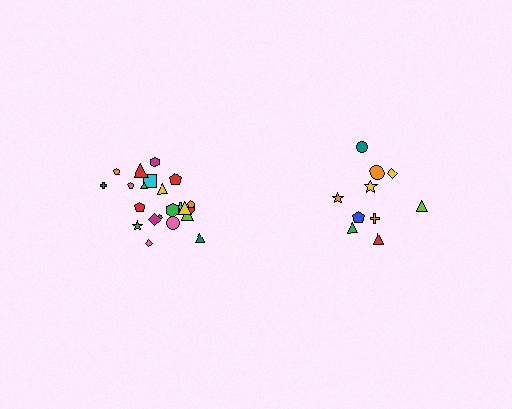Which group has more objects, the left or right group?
The left group.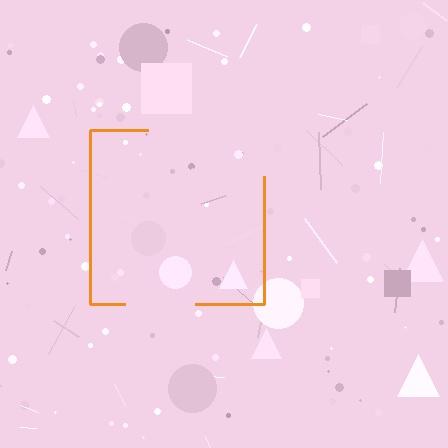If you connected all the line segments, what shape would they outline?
They would outline a square.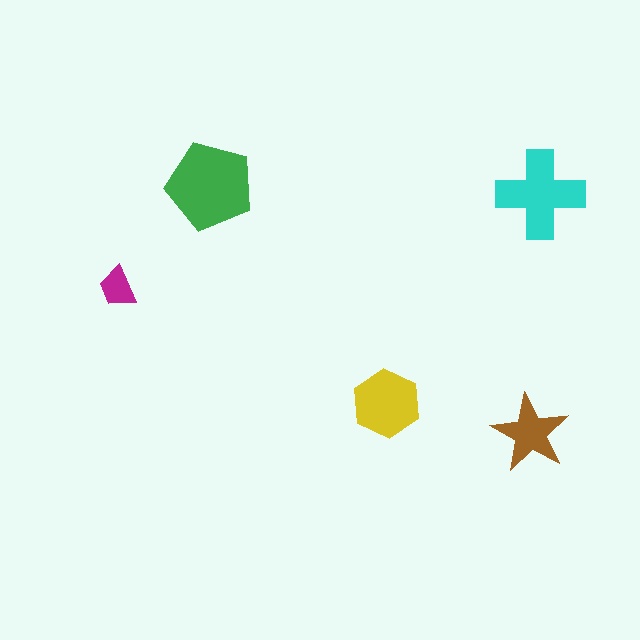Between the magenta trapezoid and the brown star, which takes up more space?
The brown star.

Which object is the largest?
The green pentagon.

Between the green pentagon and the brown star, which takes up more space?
The green pentagon.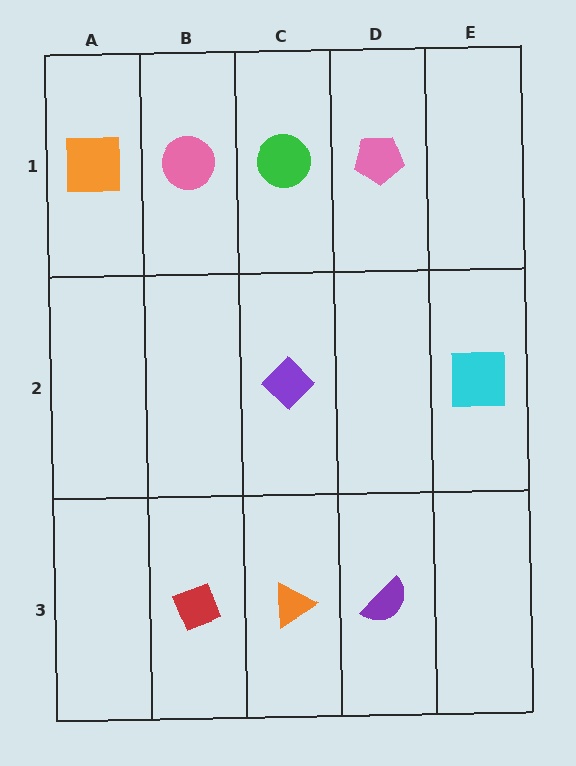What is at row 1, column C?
A green circle.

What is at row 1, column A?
An orange square.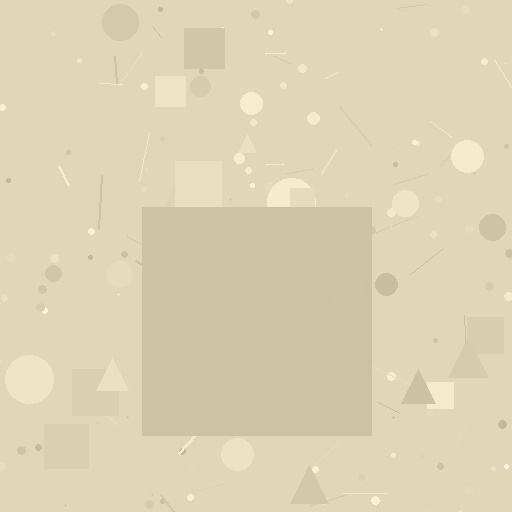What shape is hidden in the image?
A square is hidden in the image.